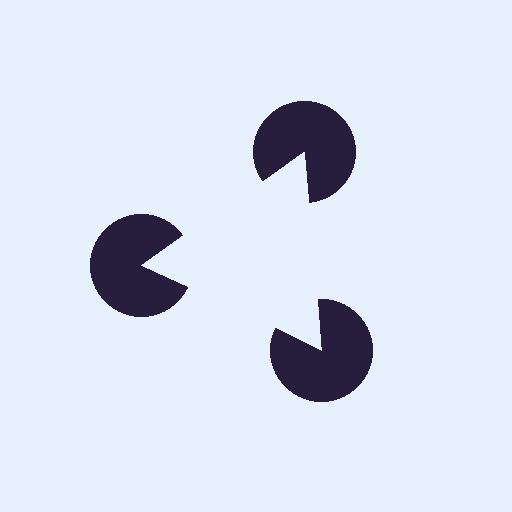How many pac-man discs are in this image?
There are 3 — one at each vertex of the illusory triangle.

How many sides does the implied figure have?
3 sides.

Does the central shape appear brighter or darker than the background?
It typically appears slightly brighter than the background, even though no actual brightness change is drawn.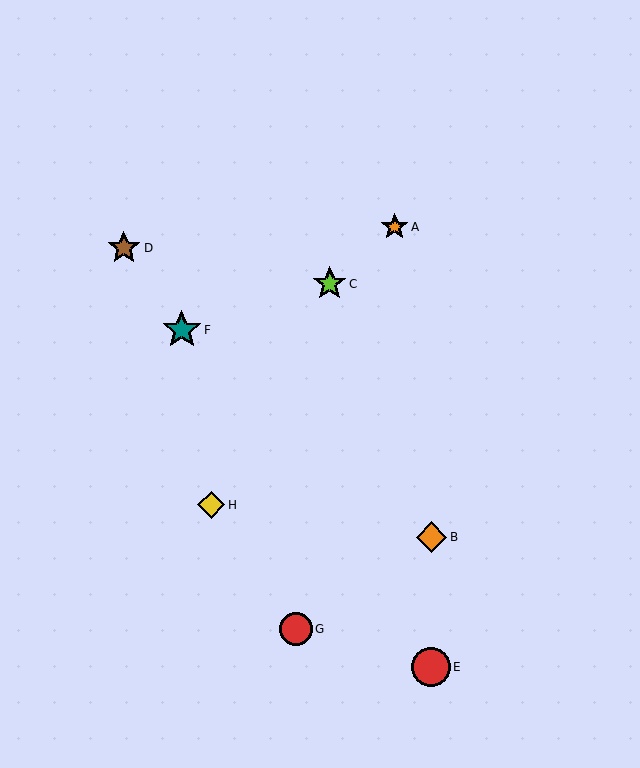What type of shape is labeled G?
Shape G is a red circle.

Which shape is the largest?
The teal star (labeled F) is the largest.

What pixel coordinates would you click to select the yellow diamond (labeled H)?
Click at (211, 505) to select the yellow diamond H.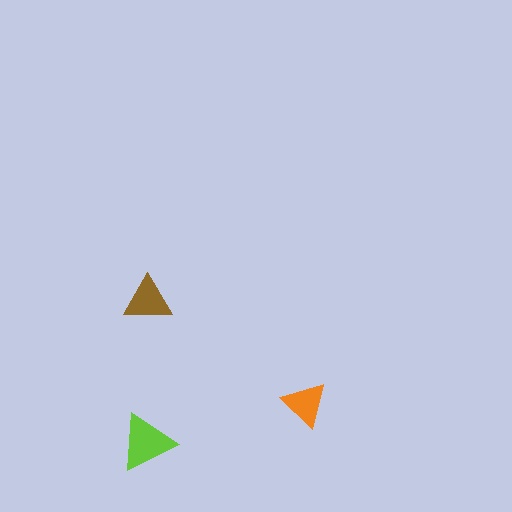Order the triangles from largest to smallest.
the lime one, the brown one, the orange one.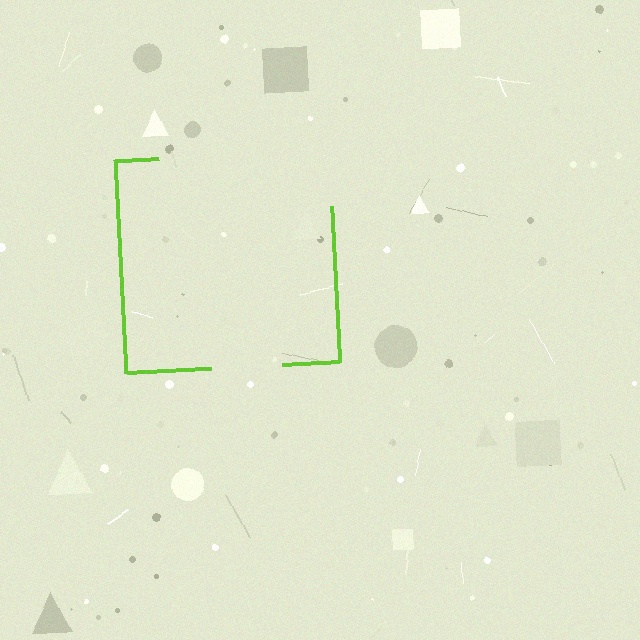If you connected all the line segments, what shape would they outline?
They would outline a square.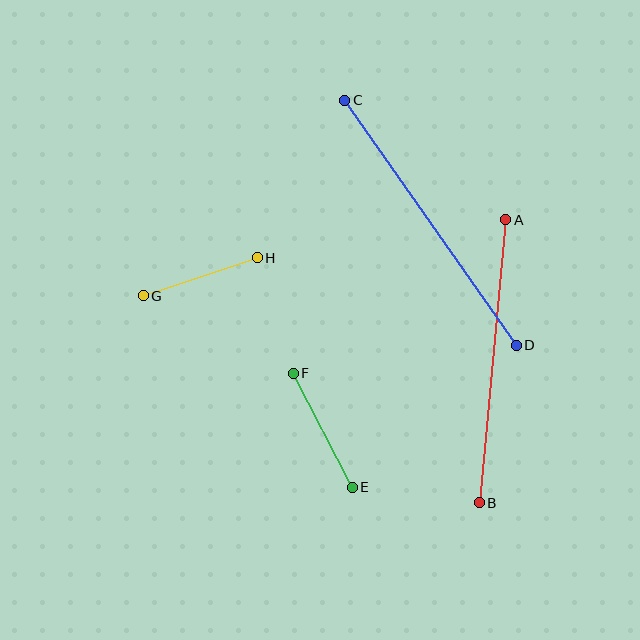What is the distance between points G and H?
The distance is approximately 120 pixels.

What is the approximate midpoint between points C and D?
The midpoint is at approximately (431, 223) pixels.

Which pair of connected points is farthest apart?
Points C and D are farthest apart.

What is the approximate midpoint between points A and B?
The midpoint is at approximately (492, 361) pixels.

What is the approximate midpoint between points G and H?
The midpoint is at approximately (200, 277) pixels.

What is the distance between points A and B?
The distance is approximately 284 pixels.